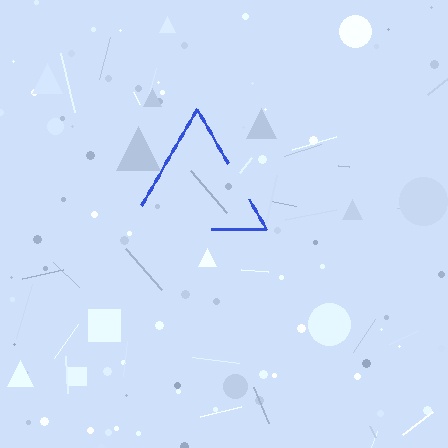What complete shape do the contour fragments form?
The contour fragments form a triangle.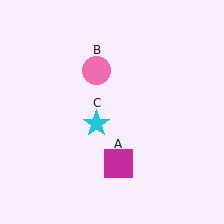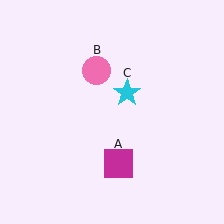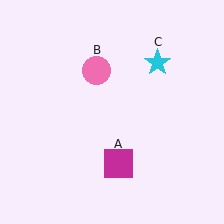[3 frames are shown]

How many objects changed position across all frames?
1 object changed position: cyan star (object C).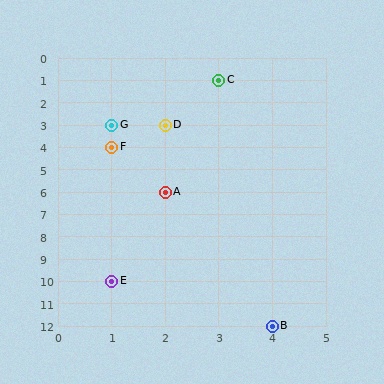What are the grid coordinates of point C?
Point C is at grid coordinates (3, 1).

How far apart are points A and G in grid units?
Points A and G are 1 column and 3 rows apart (about 3.2 grid units diagonally).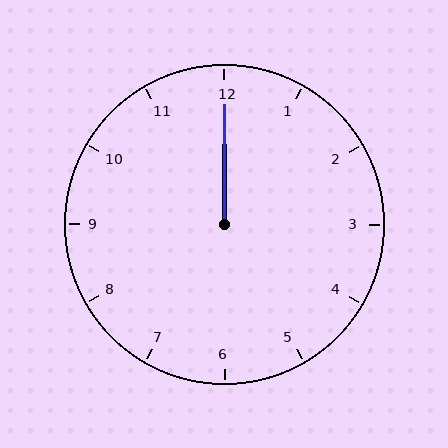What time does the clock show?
12:00.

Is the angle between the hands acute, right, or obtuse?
It is acute.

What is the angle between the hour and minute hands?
Approximately 0 degrees.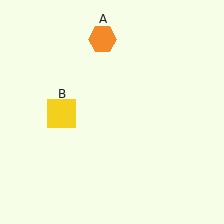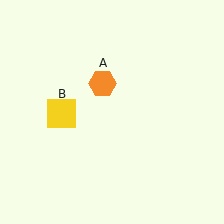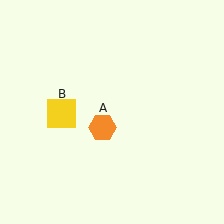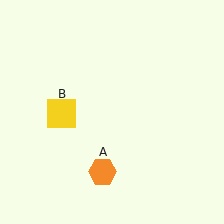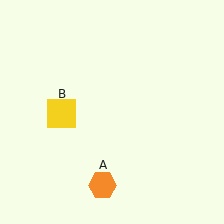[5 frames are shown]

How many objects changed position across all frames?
1 object changed position: orange hexagon (object A).